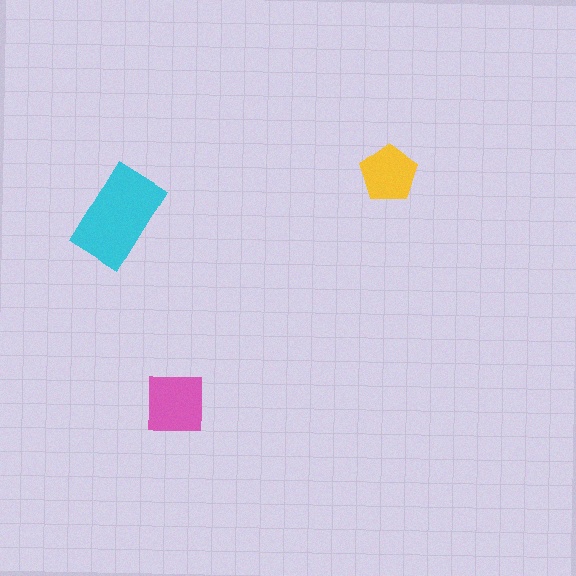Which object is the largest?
The cyan rectangle.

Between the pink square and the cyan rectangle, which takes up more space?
The cyan rectangle.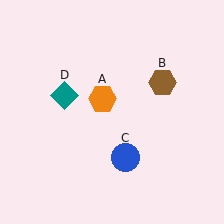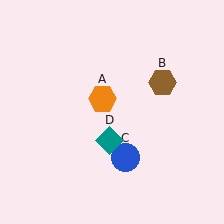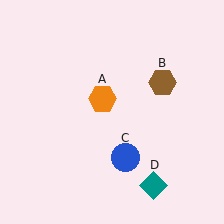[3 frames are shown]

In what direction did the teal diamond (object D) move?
The teal diamond (object D) moved down and to the right.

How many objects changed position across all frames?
1 object changed position: teal diamond (object D).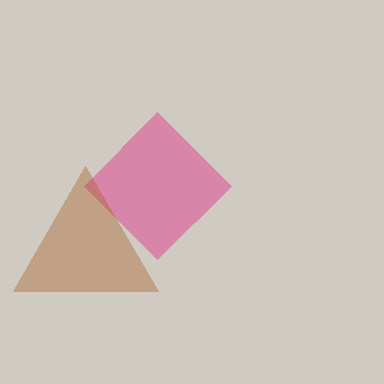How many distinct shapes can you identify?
There are 2 distinct shapes: a pink diamond, a brown triangle.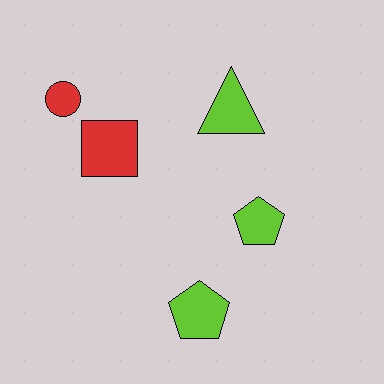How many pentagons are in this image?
There are 2 pentagons.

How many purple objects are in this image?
There are no purple objects.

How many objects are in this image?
There are 5 objects.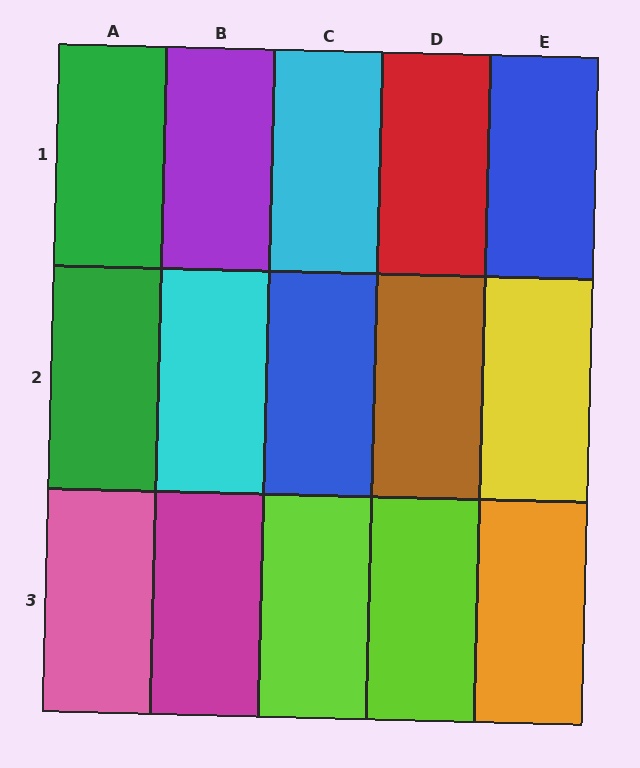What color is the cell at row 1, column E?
Blue.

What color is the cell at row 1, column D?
Red.